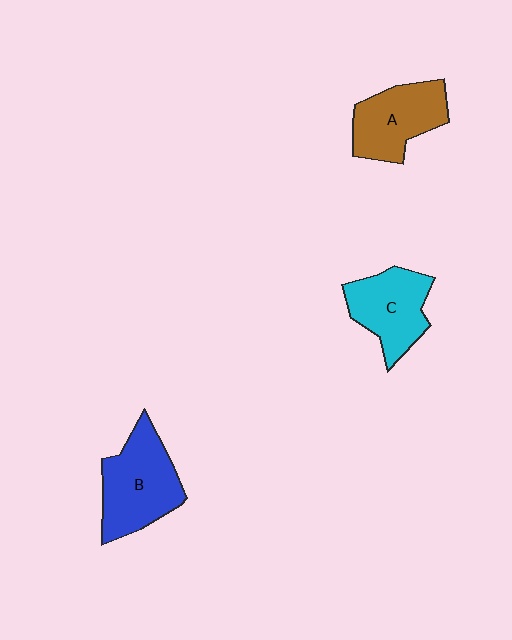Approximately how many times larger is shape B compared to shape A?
Approximately 1.2 times.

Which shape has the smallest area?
Shape C (cyan).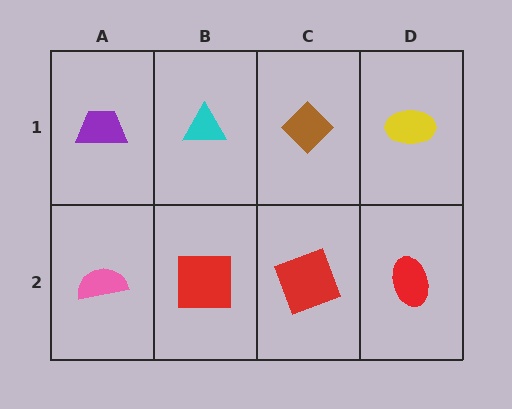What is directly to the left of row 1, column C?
A cyan triangle.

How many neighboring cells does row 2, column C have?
3.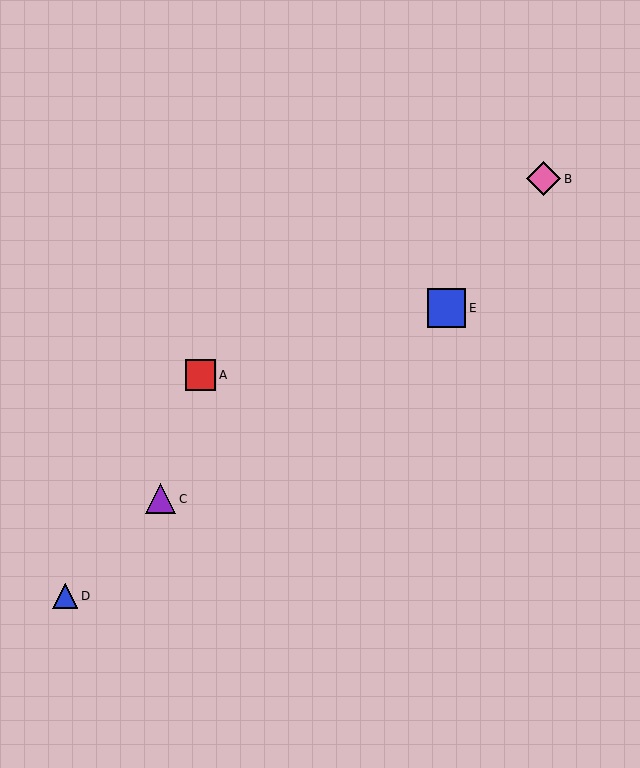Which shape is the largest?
The blue square (labeled E) is the largest.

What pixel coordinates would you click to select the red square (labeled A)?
Click at (201, 375) to select the red square A.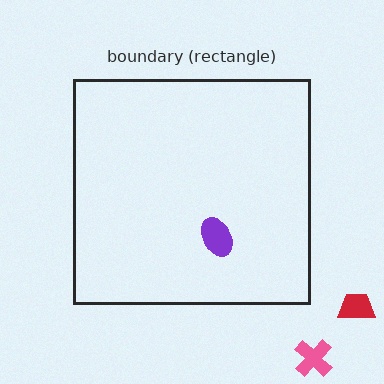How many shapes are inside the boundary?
1 inside, 2 outside.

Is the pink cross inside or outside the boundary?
Outside.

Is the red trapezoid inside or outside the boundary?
Outside.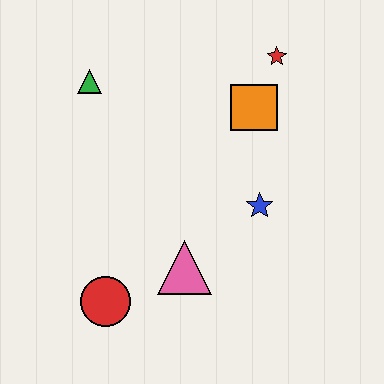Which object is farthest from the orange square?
The red circle is farthest from the orange square.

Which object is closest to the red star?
The orange square is closest to the red star.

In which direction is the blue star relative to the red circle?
The blue star is to the right of the red circle.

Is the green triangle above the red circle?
Yes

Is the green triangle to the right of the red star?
No